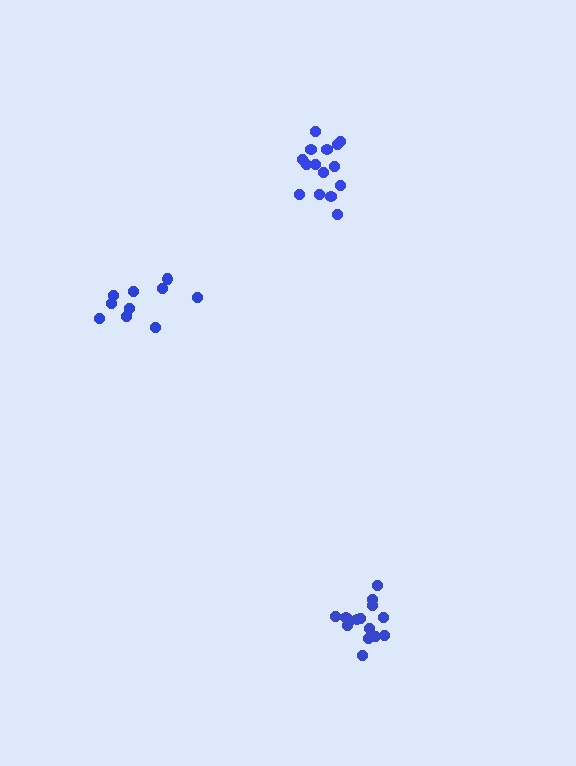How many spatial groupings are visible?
There are 3 spatial groupings.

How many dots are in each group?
Group 1: 16 dots, Group 2: 15 dots, Group 3: 10 dots (41 total).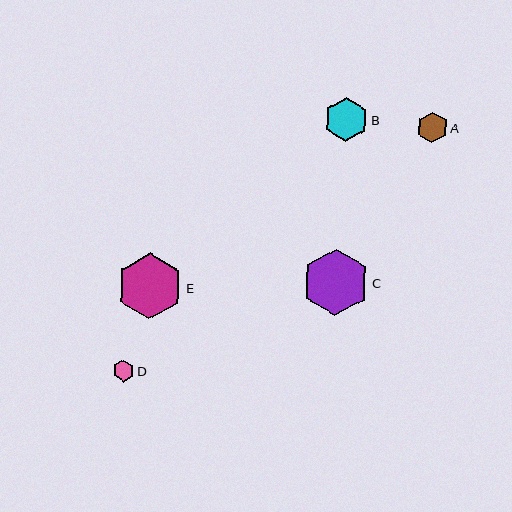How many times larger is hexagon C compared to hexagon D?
Hexagon C is approximately 3.1 times the size of hexagon D.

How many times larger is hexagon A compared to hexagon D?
Hexagon A is approximately 1.4 times the size of hexagon D.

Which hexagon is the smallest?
Hexagon D is the smallest with a size of approximately 22 pixels.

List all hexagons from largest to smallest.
From largest to smallest: C, E, B, A, D.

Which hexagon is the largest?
Hexagon C is the largest with a size of approximately 67 pixels.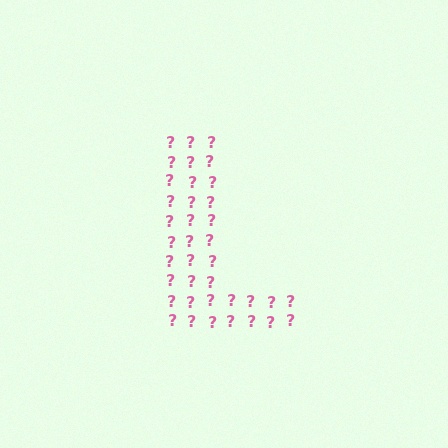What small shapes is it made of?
It is made of small question marks.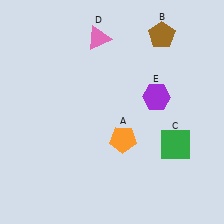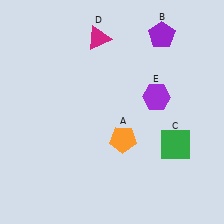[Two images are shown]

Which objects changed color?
B changed from brown to purple. D changed from pink to magenta.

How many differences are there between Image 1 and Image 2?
There are 2 differences between the two images.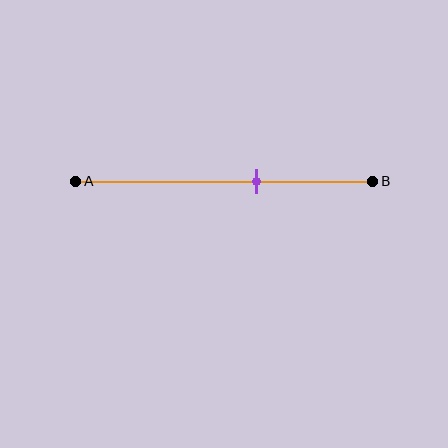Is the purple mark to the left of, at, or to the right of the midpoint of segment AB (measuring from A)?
The purple mark is to the right of the midpoint of segment AB.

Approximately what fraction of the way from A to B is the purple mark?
The purple mark is approximately 60% of the way from A to B.